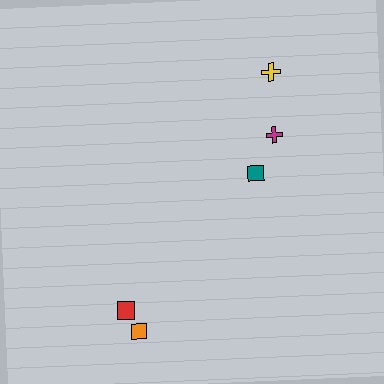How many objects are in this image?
There are 5 objects.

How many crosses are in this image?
There are 2 crosses.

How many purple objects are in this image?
There are no purple objects.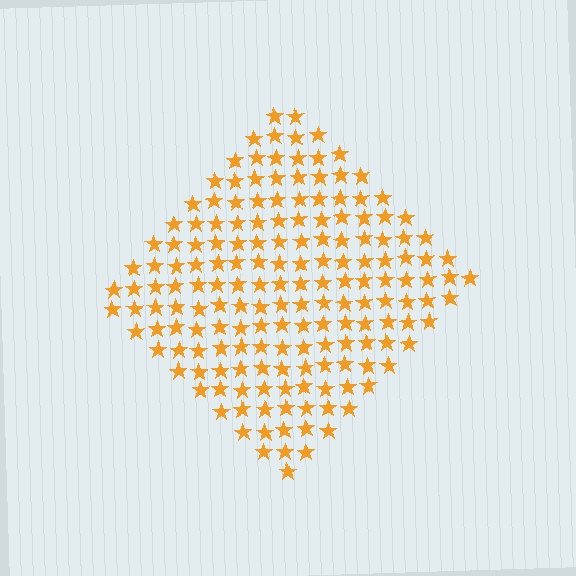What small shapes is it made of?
It is made of small stars.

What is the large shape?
The large shape is a diamond.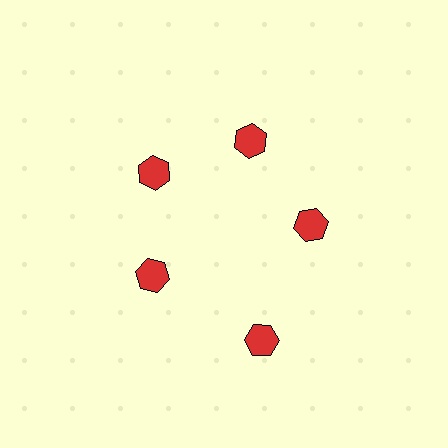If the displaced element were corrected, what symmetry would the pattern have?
It would have 5-fold rotational symmetry — the pattern would map onto itself every 72 degrees.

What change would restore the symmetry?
The symmetry would be restored by moving it inward, back onto the ring so that all 5 hexagons sit at equal angles and equal distance from the center.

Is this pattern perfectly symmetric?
No. The 5 red hexagons are arranged in a ring, but one element near the 5 o'clock position is pushed outward from the center, breaking the 5-fold rotational symmetry.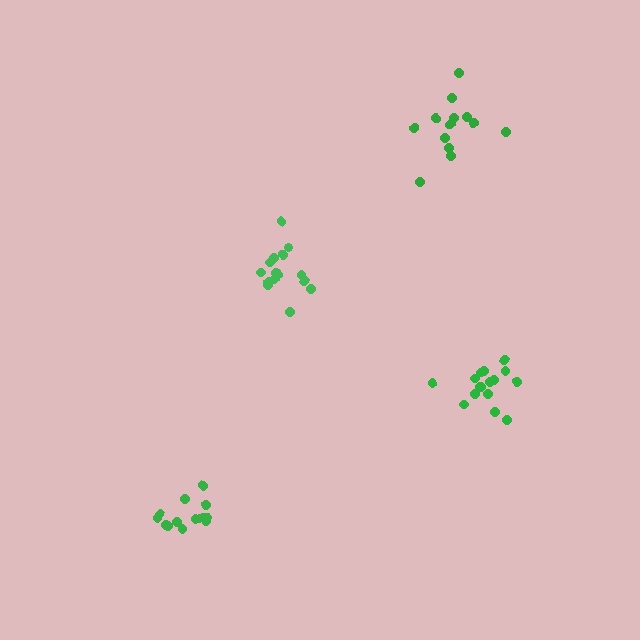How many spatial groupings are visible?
There are 4 spatial groupings.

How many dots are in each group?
Group 1: 16 dots, Group 2: 14 dots, Group 3: 15 dots, Group 4: 14 dots (59 total).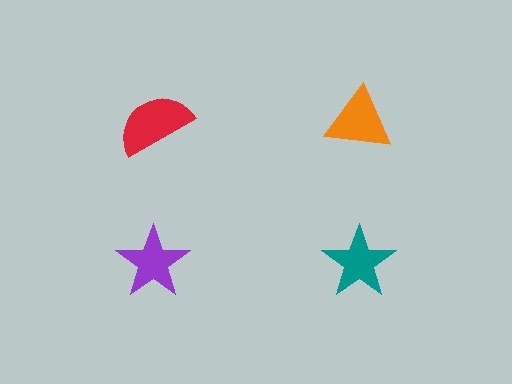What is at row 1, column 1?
A red semicircle.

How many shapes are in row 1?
2 shapes.